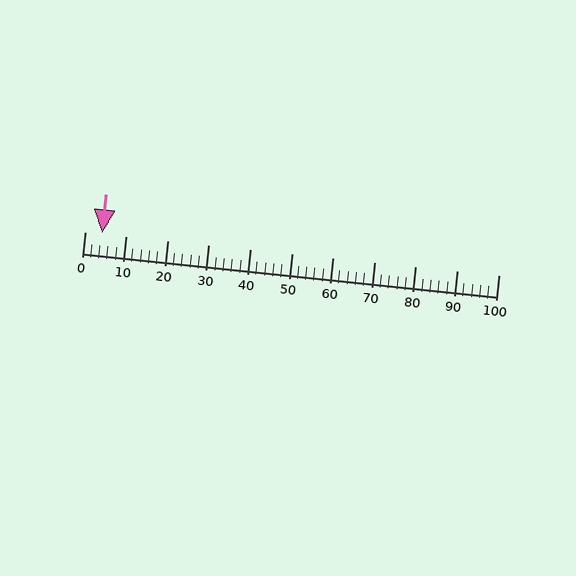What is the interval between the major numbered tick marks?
The major tick marks are spaced 10 units apart.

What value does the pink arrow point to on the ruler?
The pink arrow points to approximately 4.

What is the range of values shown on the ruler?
The ruler shows values from 0 to 100.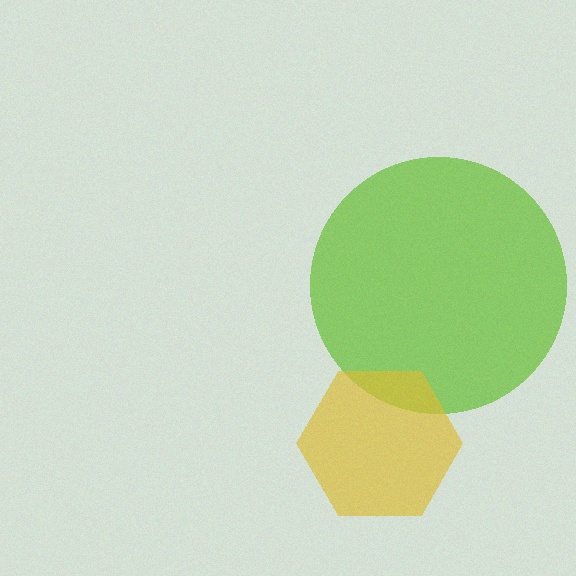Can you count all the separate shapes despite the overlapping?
Yes, there are 2 separate shapes.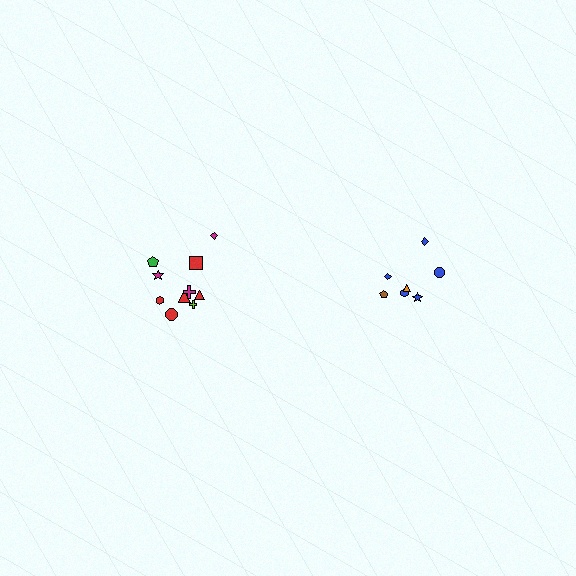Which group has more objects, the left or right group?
The left group.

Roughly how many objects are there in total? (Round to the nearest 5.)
Roughly 15 objects in total.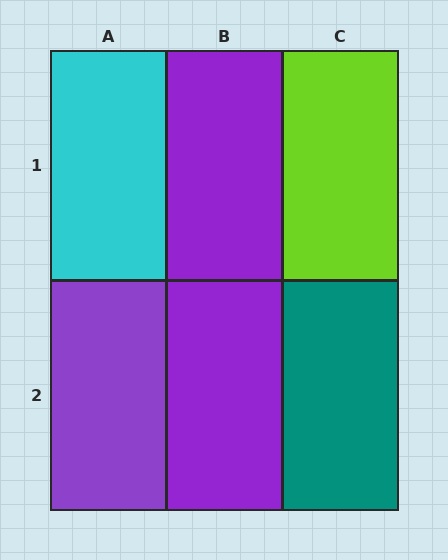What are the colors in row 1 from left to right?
Cyan, purple, lime.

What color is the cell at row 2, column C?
Teal.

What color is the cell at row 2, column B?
Purple.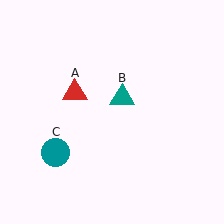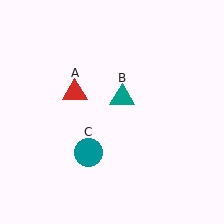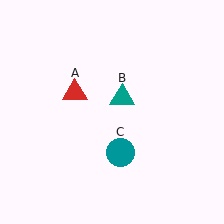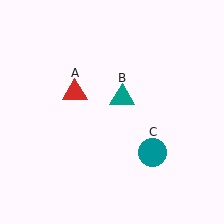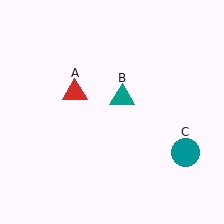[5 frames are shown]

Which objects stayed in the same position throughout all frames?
Red triangle (object A) and teal triangle (object B) remained stationary.